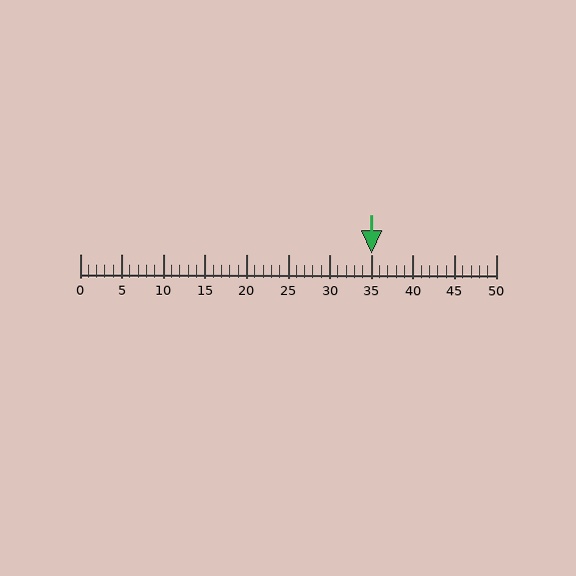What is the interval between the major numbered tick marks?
The major tick marks are spaced 5 units apart.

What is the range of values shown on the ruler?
The ruler shows values from 0 to 50.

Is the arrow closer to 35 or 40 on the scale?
The arrow is closer to 35.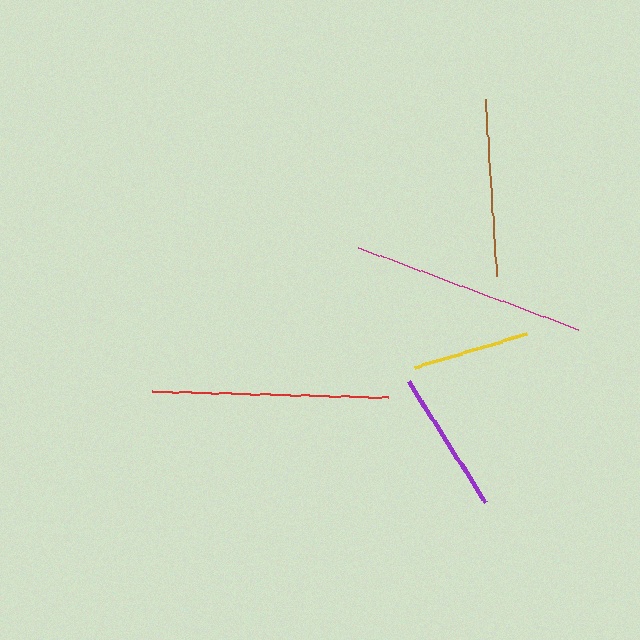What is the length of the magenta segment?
The magenta segment is approximately 235 pixels long.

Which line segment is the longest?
The red line is the longest at approximately 236 pixels.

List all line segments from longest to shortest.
From longest to shortest: red, magenta, brown, purple, yellow.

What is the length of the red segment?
The red segment is approximately 236 pixels long.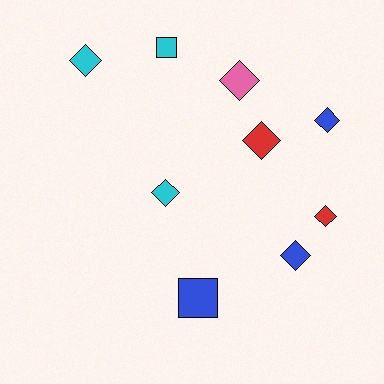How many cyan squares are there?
There is 1 cyan square.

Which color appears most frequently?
Cyan, with 3 objects.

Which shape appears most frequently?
Diamond, with 7 objects.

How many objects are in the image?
There are 9 objects.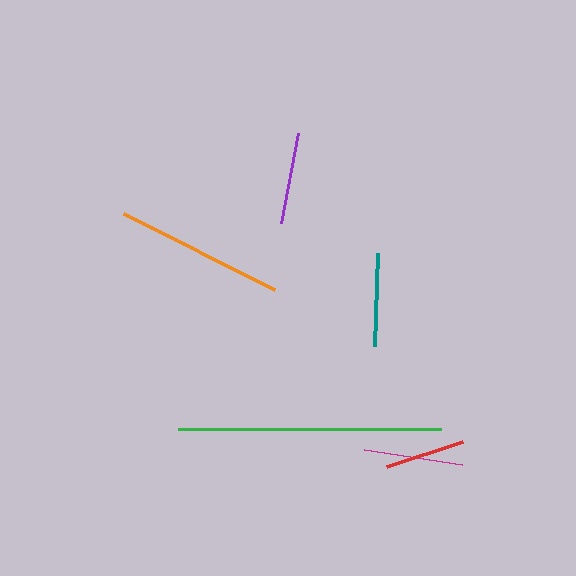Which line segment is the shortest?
The red line is the shortest at approximately 80 pixels.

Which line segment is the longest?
The green line is the longest at approximately 263 pixels.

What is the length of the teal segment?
The teal segment is approximately 93 pixels long.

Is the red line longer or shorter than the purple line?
The purple line is longer than the red line.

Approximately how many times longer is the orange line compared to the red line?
The orange line is approximately 2.1 times the length of the red line.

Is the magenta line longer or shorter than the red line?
The magenta line is longer than the red line.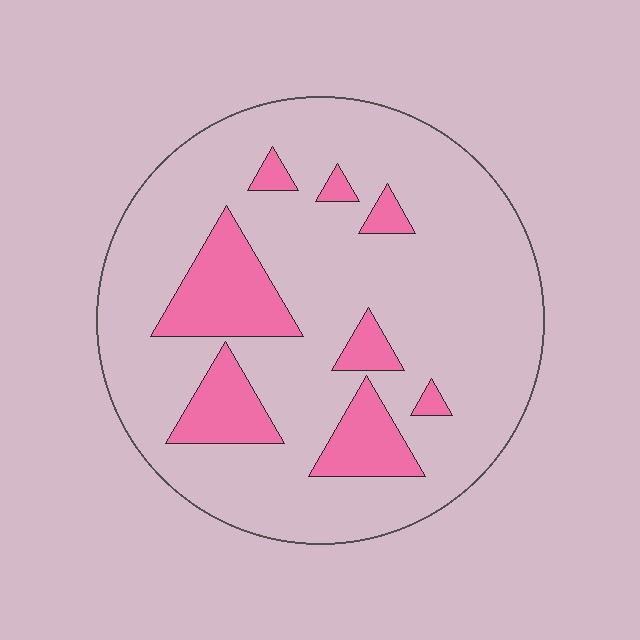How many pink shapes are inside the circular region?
8.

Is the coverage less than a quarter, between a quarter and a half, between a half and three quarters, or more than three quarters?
Less than a quarter.